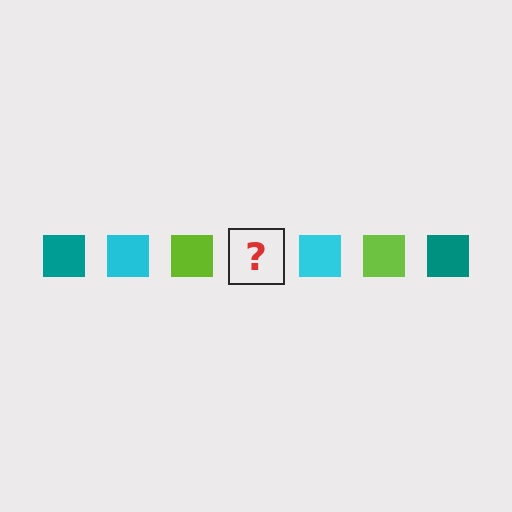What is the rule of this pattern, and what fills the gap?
The rule is that the pattern cycles through teal, cyan, lime squares. The gap should be filled with a teal square.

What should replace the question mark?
The question mark should be replaced with a teal square.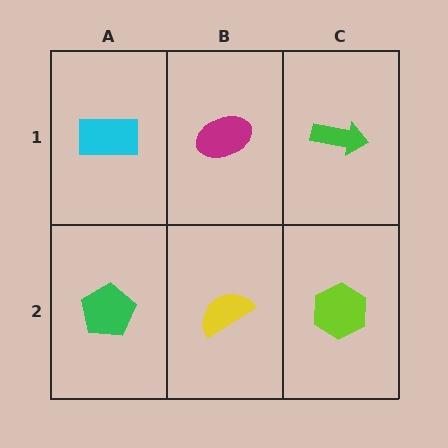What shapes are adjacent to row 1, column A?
A green pentagon (row 2, column A), a magenta ellipse (row 1, column B).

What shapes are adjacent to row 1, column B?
A yellow semicircle (row 2, column B), a cyan rectangle (row 1, column A), a green arrow (row 1, column C).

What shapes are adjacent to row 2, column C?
A green arrow (row 1, column C), a yellow semicircle (row 2, column B).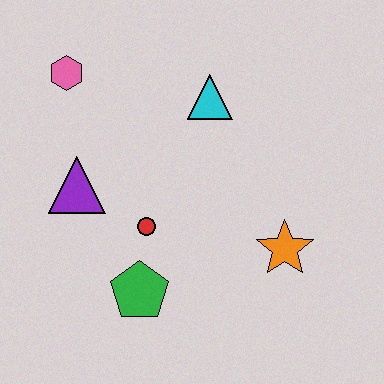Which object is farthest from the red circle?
The pink hexagon is farthest from the red circle.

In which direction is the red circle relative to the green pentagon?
The red circle is above the green pentagon.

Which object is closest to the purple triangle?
The red circle is closest to the purple triangle.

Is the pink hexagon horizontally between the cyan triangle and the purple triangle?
No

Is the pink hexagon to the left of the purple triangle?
Yes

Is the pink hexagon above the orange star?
Yes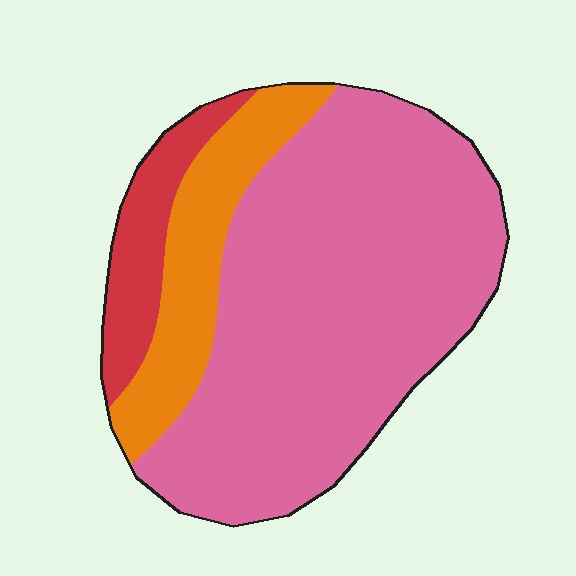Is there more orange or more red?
Orange.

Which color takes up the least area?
Red, at roughly 10%.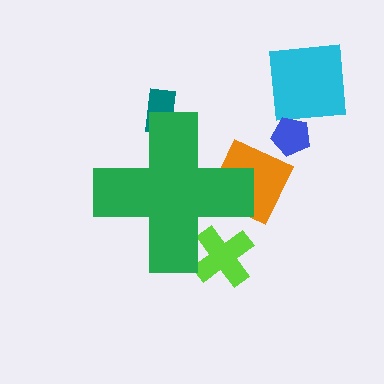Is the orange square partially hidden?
Yes, the orange square is partially hidden behind the green cross.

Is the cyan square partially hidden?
No, the cyan square is fully visible.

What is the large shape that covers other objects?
A green cross.